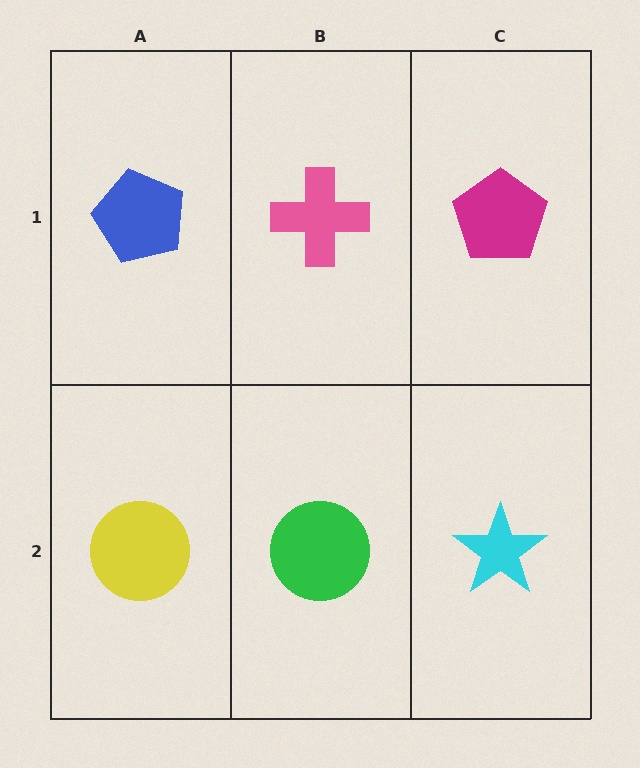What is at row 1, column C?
A magenta pentagon.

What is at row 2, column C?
A cyan star.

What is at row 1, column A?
A blue pentagon.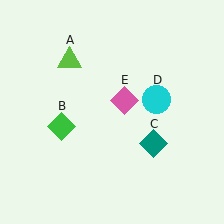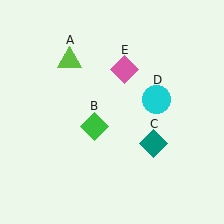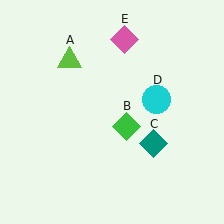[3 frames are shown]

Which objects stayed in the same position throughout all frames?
Lime triangle (object A) and teal diamond (object C) and cyan circle (object D) remained stationary.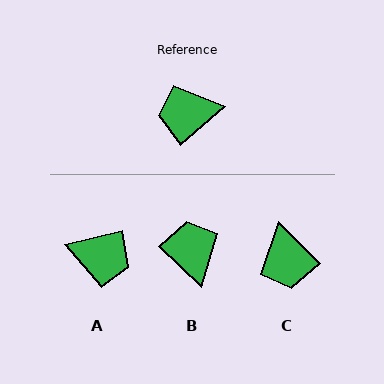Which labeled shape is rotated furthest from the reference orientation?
A, about 153 degrees away.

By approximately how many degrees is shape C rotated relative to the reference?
Approximately 93 degrees counter-clockwise.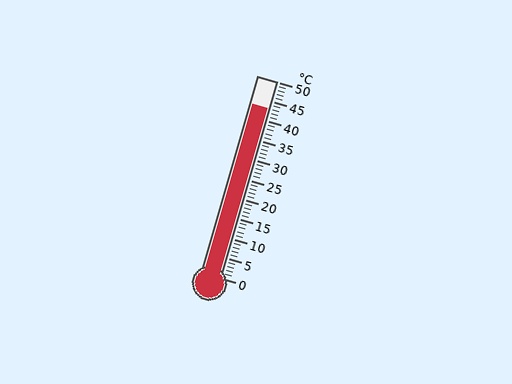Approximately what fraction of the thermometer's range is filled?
The thermometer is filled to approximately 85% of its range.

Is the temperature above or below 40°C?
The temperature is above 40°C.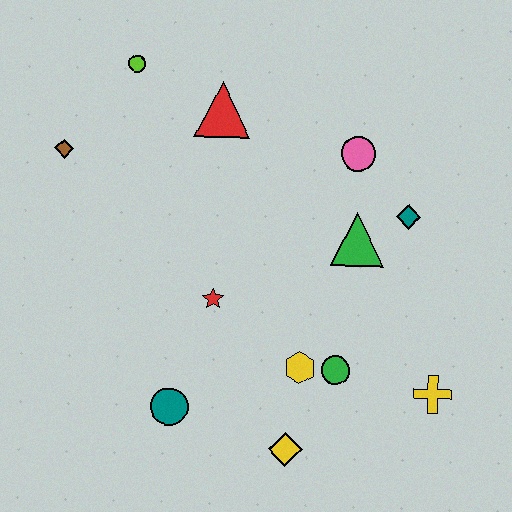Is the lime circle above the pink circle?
Yes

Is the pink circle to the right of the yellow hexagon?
Yes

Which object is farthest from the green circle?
The lime circle is farthest from the green circle.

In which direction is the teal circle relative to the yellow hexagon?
The teal circle is to the left of the yellow hexagon.